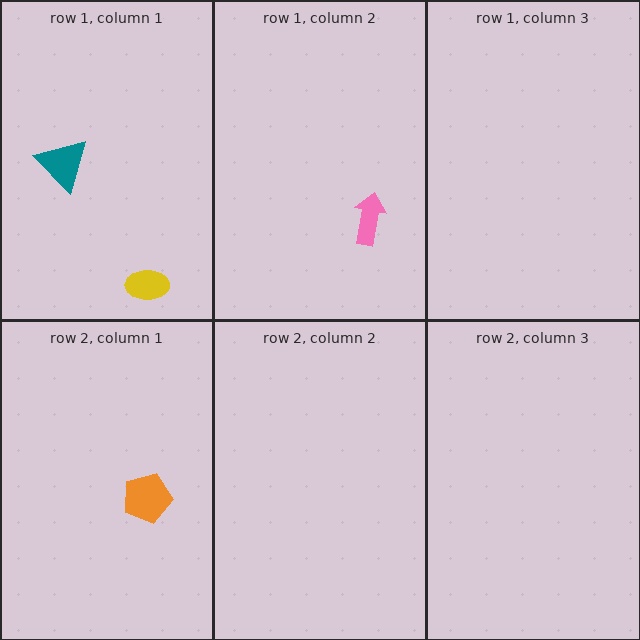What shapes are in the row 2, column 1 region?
The orange pentagon.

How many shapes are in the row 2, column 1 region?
1.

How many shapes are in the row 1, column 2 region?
1.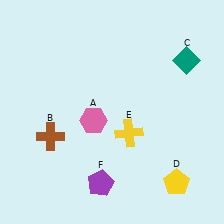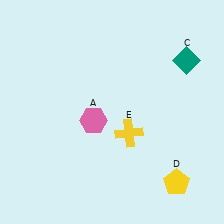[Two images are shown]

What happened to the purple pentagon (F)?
The purple pentagon (F) was removed in Image 2. It was in the bottom-left area of Image 1.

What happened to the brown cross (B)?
The brown cross (B) was removed in Image 2. It was in the bottom-left area of Image 1.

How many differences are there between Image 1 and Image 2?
There are 2 differences between the two images.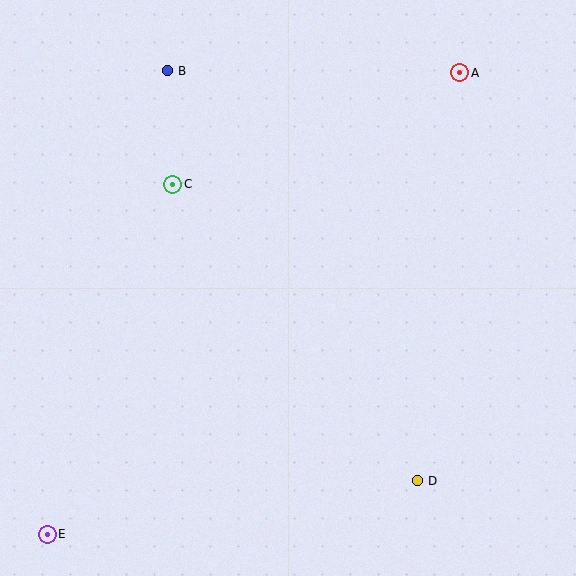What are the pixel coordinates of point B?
Point B is at (167, 71).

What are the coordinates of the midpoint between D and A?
The midpoint between D and A is at (438, 277).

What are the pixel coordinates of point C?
Point C is at (173, 184).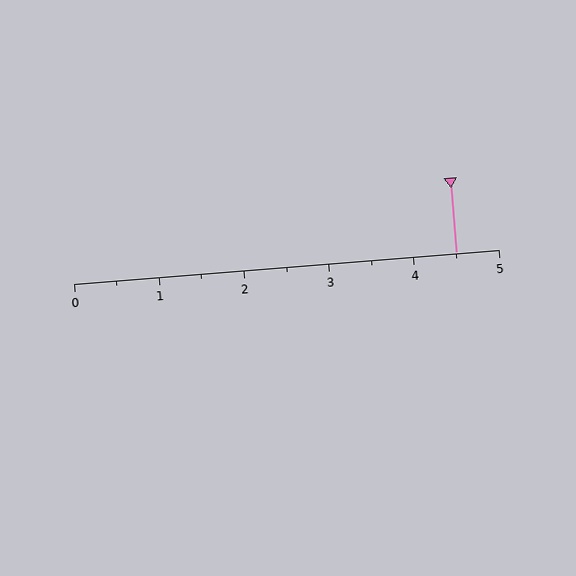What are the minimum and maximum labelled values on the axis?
The axis runs from 0 to 5.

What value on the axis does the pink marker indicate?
The marker indicates approximately 4.5.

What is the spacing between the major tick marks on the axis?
The major ticks are spaced 1 apart.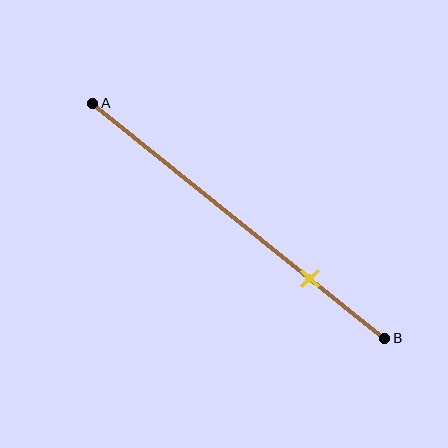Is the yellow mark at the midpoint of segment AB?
No, the mark is at about 75% from A, not at the 50% midpoint.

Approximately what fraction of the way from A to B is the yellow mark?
The yellow mark is approximately 75% of the way from A to B.